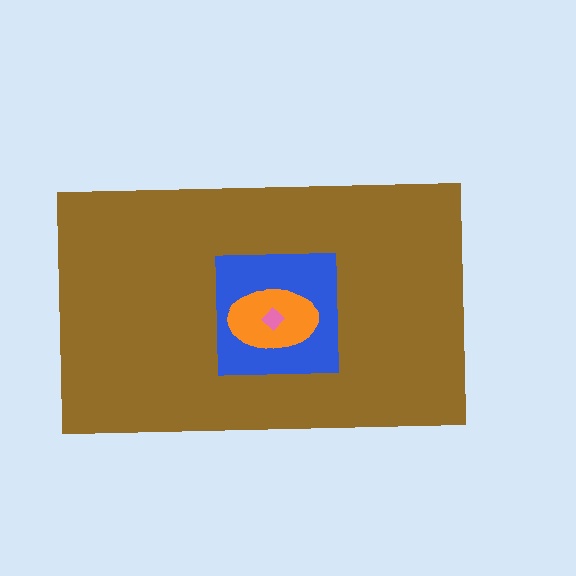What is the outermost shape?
The brown rectangle.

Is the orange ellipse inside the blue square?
Yes.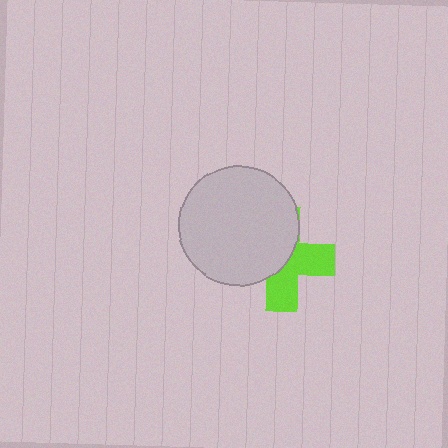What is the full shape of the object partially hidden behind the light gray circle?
The partially hidden object is a lime cross.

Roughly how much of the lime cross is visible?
About half of it is visible (roughly 47%).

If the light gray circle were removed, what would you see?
You would see the complete lime cross.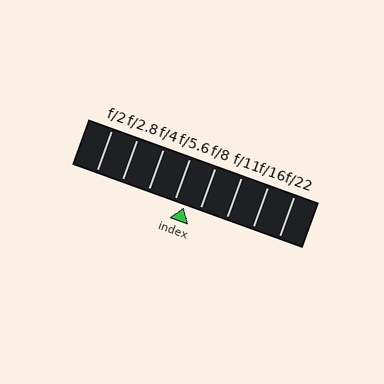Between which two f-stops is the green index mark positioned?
The index mark is between f/5.6 and f/8.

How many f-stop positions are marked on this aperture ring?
There are 8 f-stop positions marked.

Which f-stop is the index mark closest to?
The index mark is closest to f/5.6.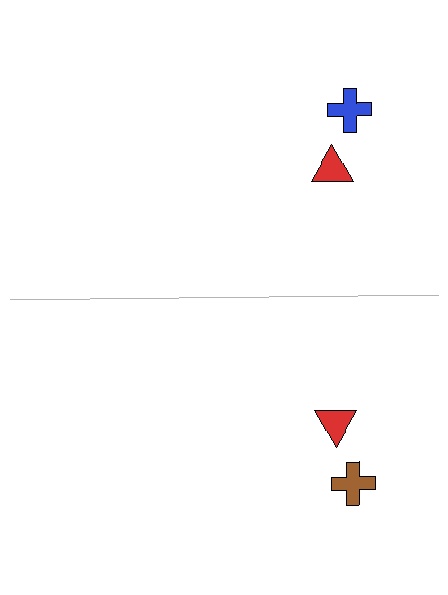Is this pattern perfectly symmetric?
No, the pattern is not perfectly symmetric. The brown cross on the bottom side breaks the symmetry — its mirror counterpart is blue.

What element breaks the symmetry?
The brown cross on the bottom side breaks the symmetry — its mirror counterpart is blue.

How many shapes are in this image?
There are 4 shapes in this image.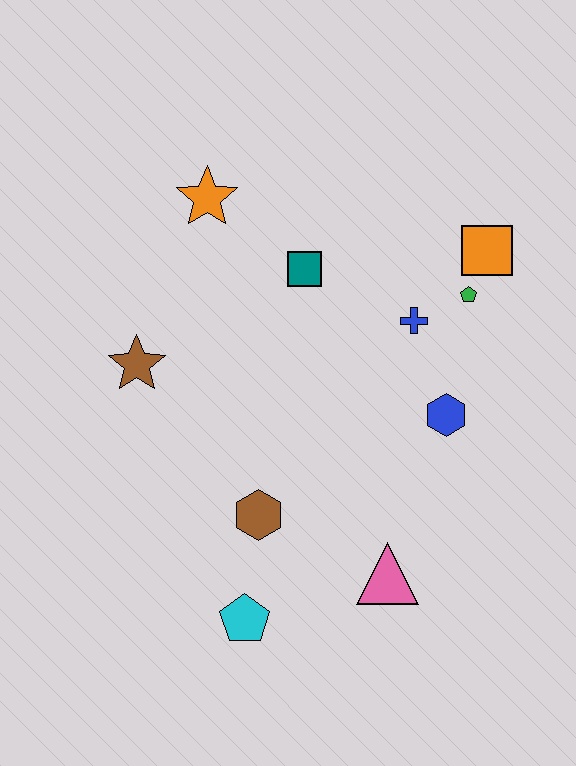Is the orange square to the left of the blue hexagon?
No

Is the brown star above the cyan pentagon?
Yes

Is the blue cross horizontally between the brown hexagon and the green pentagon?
Yes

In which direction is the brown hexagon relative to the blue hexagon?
The brown hexagon is to the left of the blue hexagon.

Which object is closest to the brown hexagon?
The cyan pentagon is closest to the brown hexagon.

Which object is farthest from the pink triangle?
The orange star is farthest from the pink triangle.